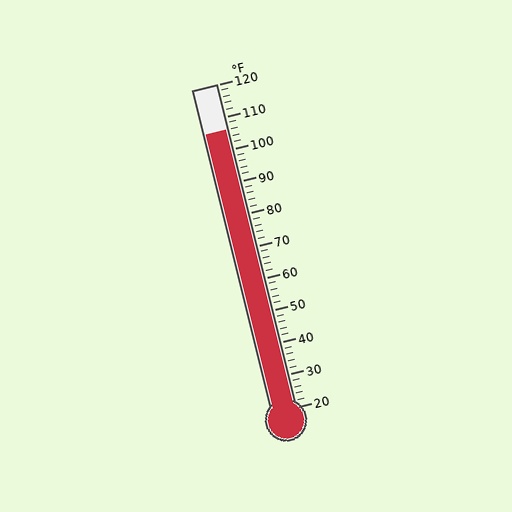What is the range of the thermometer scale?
The thermometer scale ranges from 20°F to 120°F.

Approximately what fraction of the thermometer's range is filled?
The thermometer is filled to approximately 85% of its range.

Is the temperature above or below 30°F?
The temperature is above 30°F.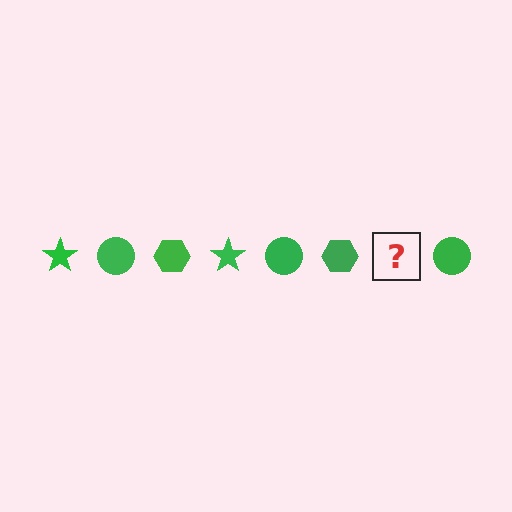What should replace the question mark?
The question mark should be replaced with a green star.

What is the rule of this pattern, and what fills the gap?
The rule is that the pattern cycles through star, circle, hexagon shapes in green. The gap should be filled with a green star.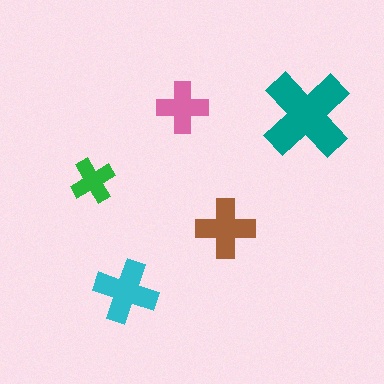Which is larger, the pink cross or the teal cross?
The teal one.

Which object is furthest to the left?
The green cross is leftmost.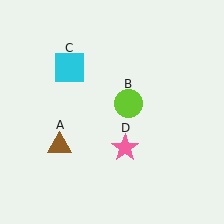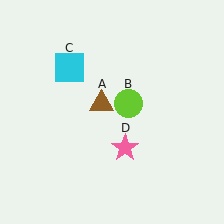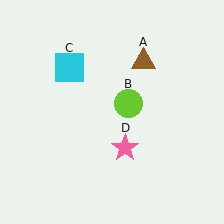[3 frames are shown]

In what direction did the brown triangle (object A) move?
The brown triangle (object A) moved up and to the right.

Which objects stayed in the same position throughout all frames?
Lime circle (object B) and cyan square (object C) and pink star (object D) remained stationary.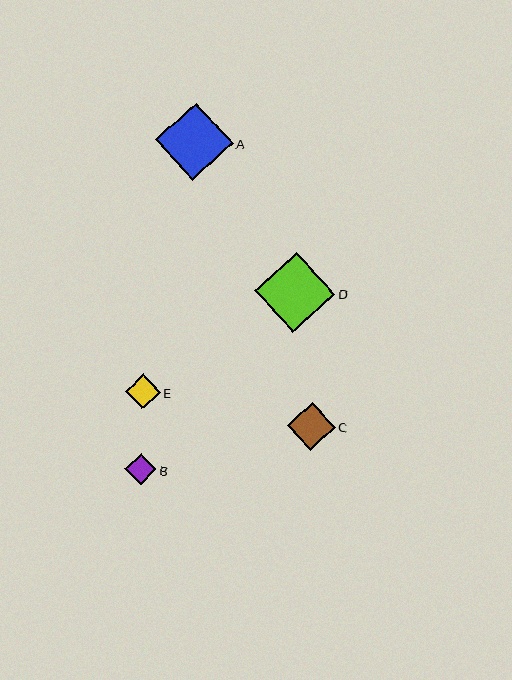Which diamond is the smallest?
Diamond B is the smallest with a size of approximately 31 pixels.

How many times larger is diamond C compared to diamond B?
Diamond C is approximately 1.5 times the size of diamond B.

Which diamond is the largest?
Diamond D is the largest with a size of approximately 80 pixels.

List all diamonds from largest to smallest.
From largest to smallest: D, A, C, E, B.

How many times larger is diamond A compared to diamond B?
Diamond A is approximately 2.5 times the size of diamond B.